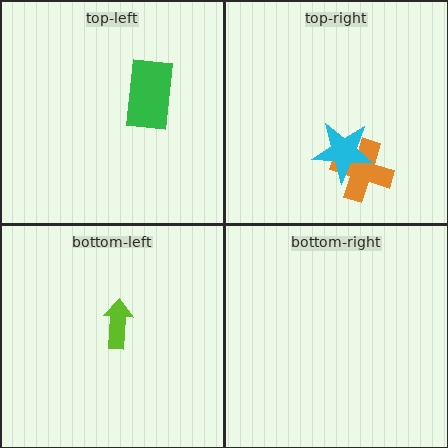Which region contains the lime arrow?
The bottom-left region.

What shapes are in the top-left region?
The green rectangle.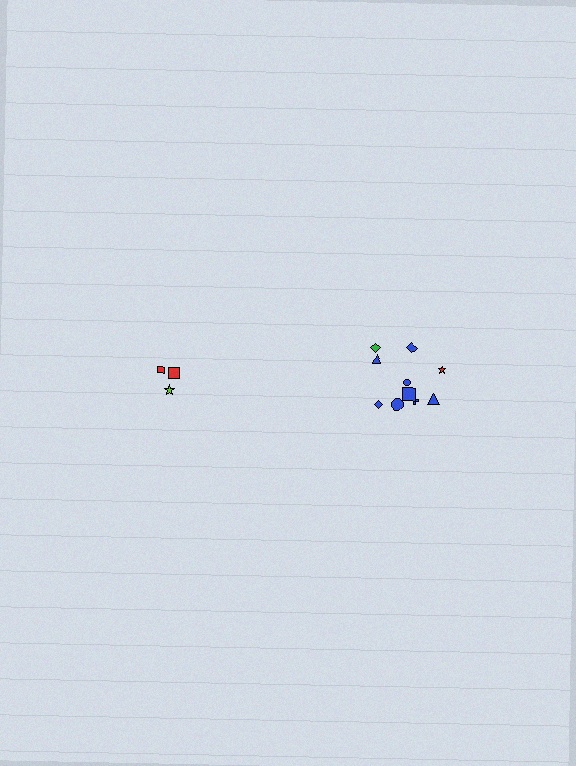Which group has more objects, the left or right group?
The right group.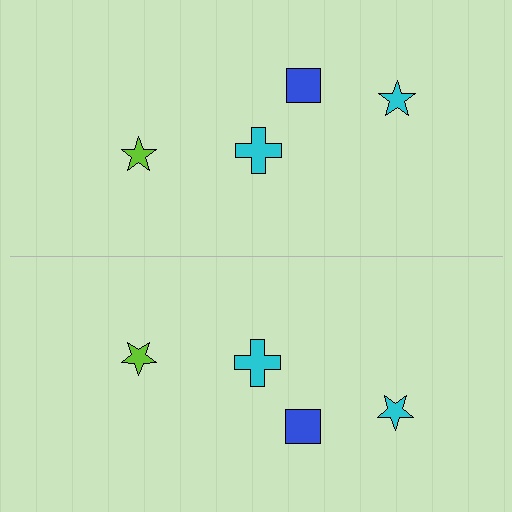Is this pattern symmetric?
Yes, this pattern has bilateral (reflection) symmetry.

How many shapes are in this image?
There are 8 shapes in this image.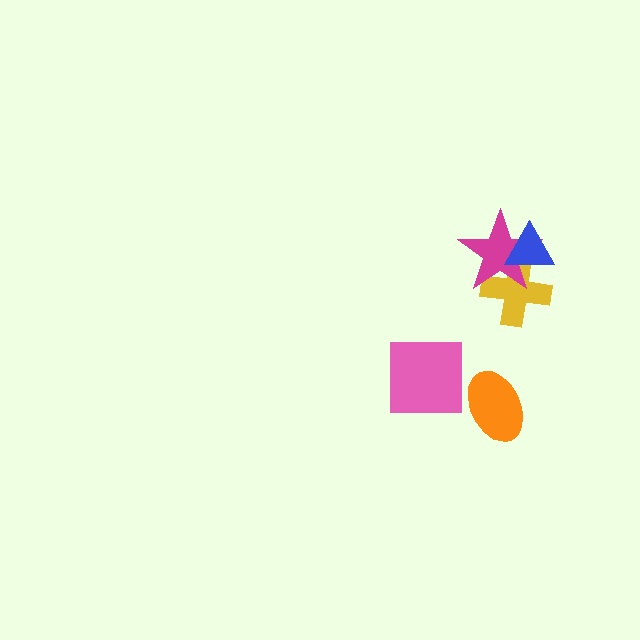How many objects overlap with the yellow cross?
2 objects overlap with the yellow cross.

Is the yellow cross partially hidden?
Yes, it is partially covered by another shape.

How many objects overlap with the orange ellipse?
0 objects overlap with the orange ellipse.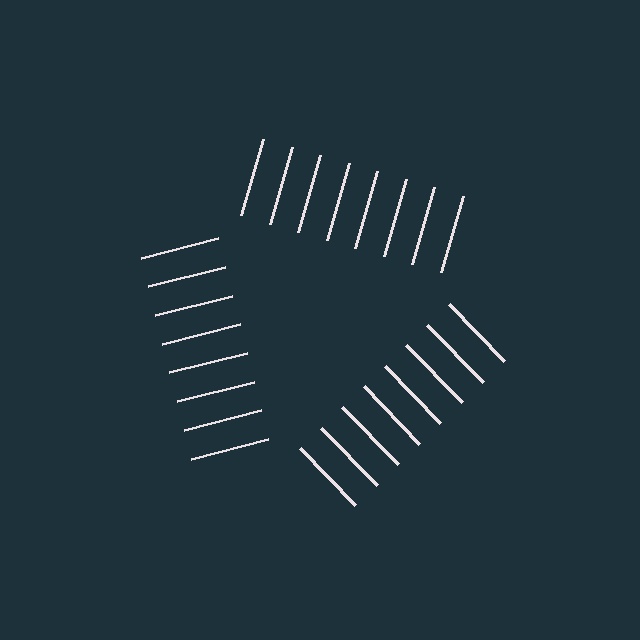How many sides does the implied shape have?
3 sides — the line-ends trace a triangle.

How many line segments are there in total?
24 — 8 along each of the 3 edges.